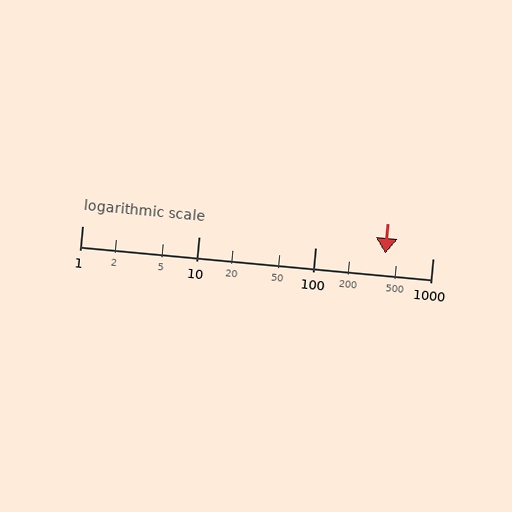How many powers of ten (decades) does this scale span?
The scale spans 3 decades, from 1 to 1000.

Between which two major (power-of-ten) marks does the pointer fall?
The pointer is between 100 and 1000.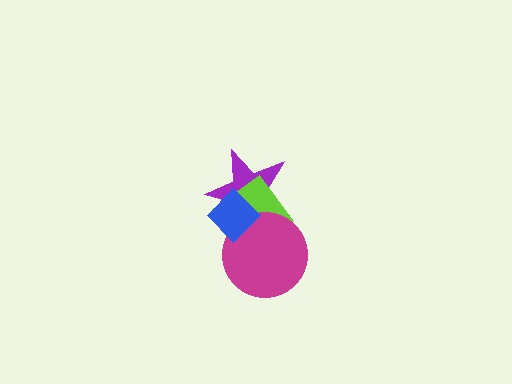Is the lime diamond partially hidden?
Yes, it is partially covered by another shape.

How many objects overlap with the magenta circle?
3 objects overlap with the magenta circle.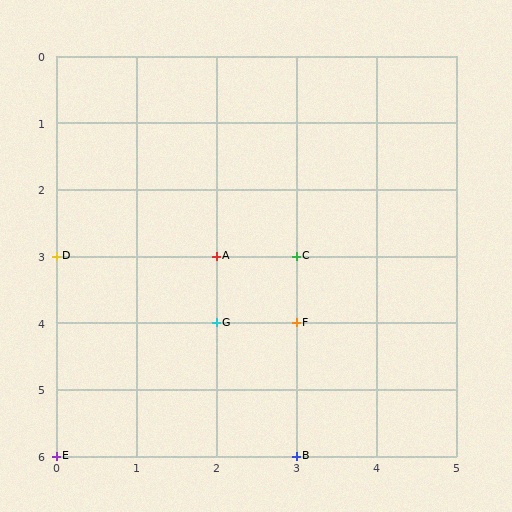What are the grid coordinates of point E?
Point E is at grid coordinates (0, 6).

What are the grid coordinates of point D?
Point D is at grid coordinates (0, 3).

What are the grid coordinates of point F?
Point F is at grid coordinates (3, 4).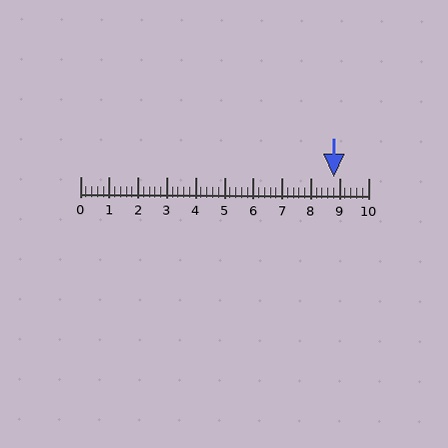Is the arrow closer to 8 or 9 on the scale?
The arrow is closer to 9.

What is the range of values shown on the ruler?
The ruler shows values from 0 to 10.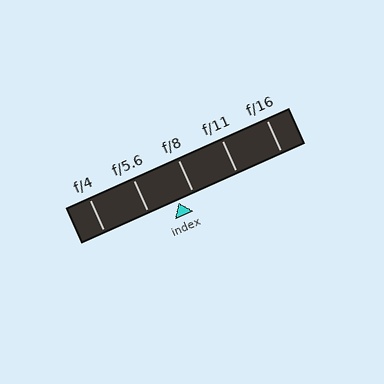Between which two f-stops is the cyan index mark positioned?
The index mark is between f/5.6 and f/8.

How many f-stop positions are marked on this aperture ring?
There are 5 f-stop positions marked.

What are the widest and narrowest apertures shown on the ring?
The widest aperture shown is f/4 and the narrowest is f/16.